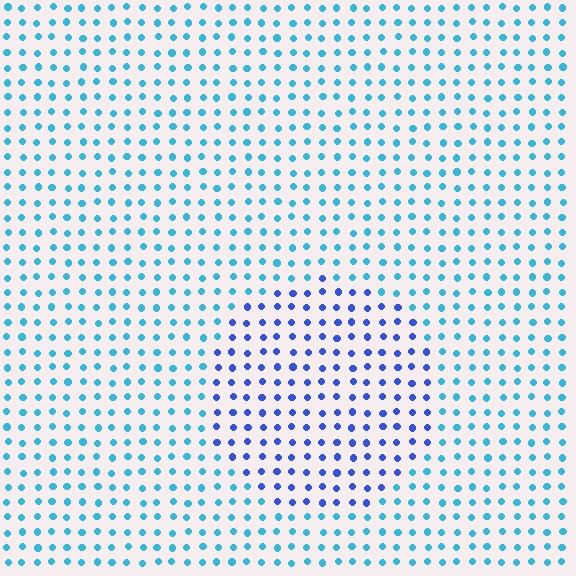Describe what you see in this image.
The image is filled with small cyan elements in a uniform arrangement. A circle-shaped region is visible where the elements are tinted to a slightly different hue, forming a subtle color boundary.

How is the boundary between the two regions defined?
The boundary is defined purely by a slight shift in hue (about 38 degrees). Spacing, size, and orientation are identical on both sides.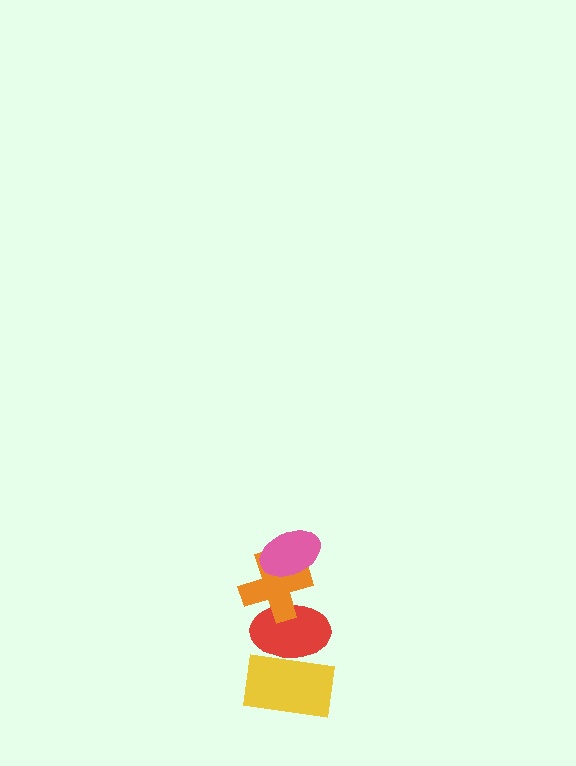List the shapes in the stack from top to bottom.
From top to bottom: the pink ellipse, the orange cross, the red ellipse, the yellow rectangle.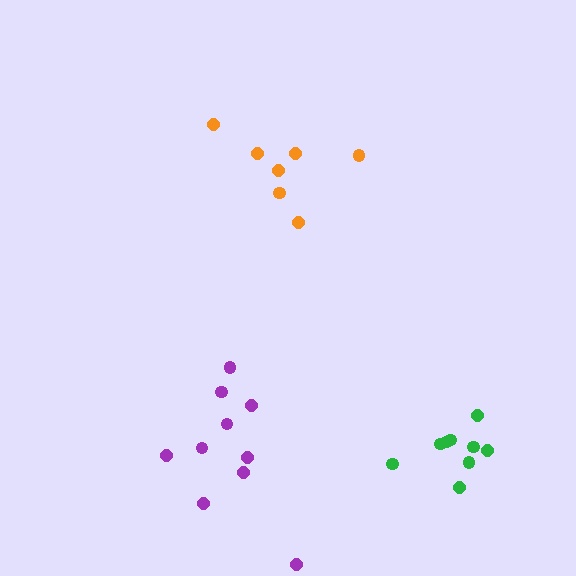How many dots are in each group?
Group 1: 7 dots, Group 2: 9 dots, Group 3: 10 dots (26 total).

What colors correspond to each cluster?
The clusters are colored: orange, green, purple.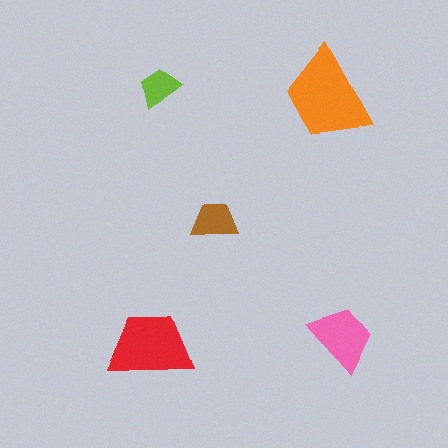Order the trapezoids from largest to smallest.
the orange one, the red one, the pink one, the brown one, the lime one.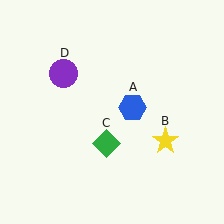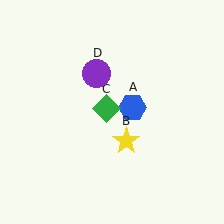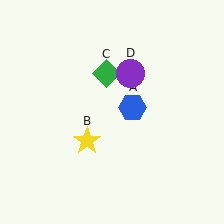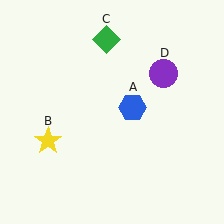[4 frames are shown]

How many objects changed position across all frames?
3 objects changed position: yellow star (object B), green diamond (object C), purple circle (object D).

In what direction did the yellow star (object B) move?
The yellow star (object B) moved left.